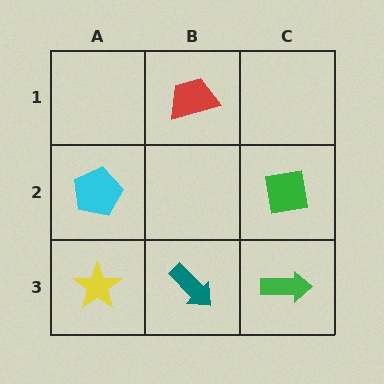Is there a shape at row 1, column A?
No, that cell is empty.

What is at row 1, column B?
A red trapezoid.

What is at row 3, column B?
A teal arrow.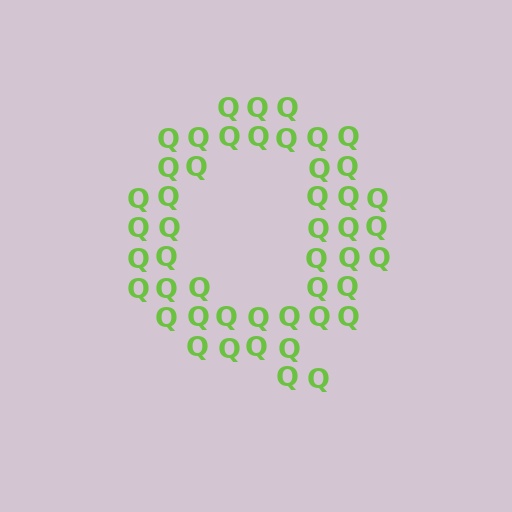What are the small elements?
The small elements are letter Q's.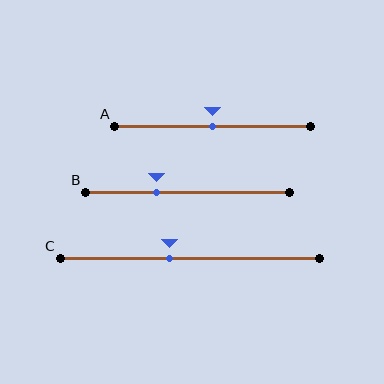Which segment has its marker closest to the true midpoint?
Segment A has its marker closest to the true midpoint.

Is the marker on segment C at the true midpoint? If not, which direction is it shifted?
No, the marker on segment C is shifted to the left by about 8% of the segment length.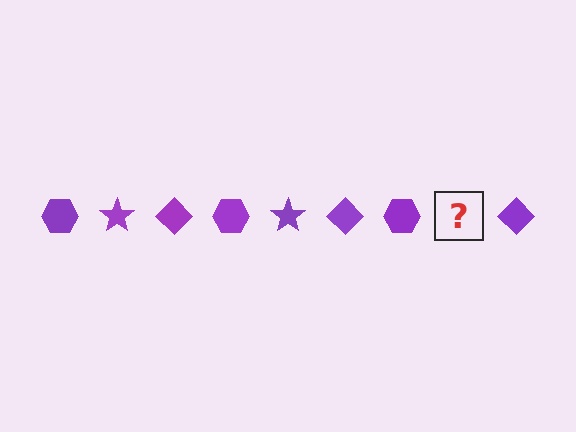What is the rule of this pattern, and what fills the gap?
The rule is that the pattern cycles through hexagon, star, diamond shapes in purple. The gap should be filled with a purple star.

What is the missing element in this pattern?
The missing element is a purple star.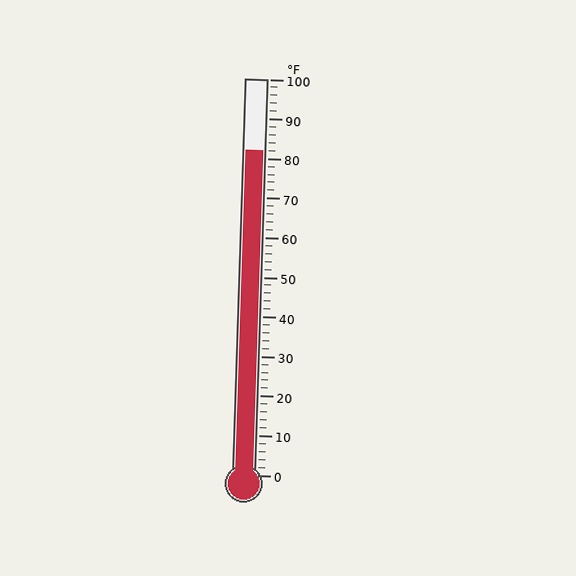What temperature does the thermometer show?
The thermometer shows approximately 82°F.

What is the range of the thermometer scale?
The thermometer scale ranges from 0°F to 100°F.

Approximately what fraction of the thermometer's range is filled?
The thermometer is filled to approximately 80% of its range.